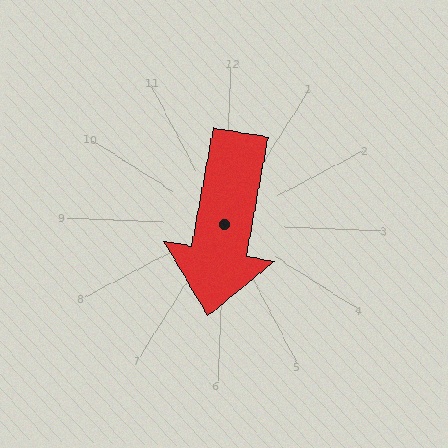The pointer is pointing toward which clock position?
Roughly 6 o'clock.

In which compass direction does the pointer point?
South.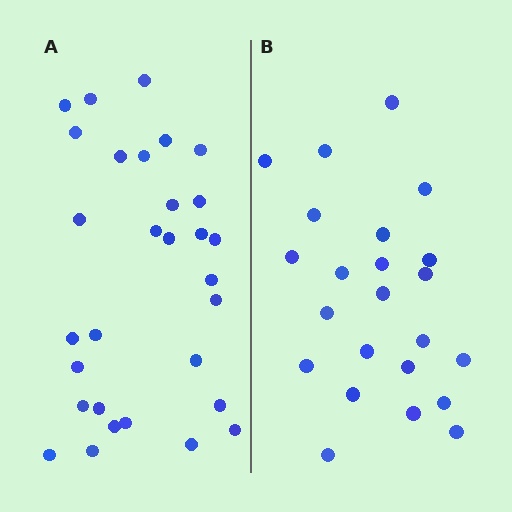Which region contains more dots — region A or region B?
Region A (the left region) has more dots.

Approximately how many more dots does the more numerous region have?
Region A has roughly 8 or so more dots than region B.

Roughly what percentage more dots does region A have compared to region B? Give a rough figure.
About 30% more.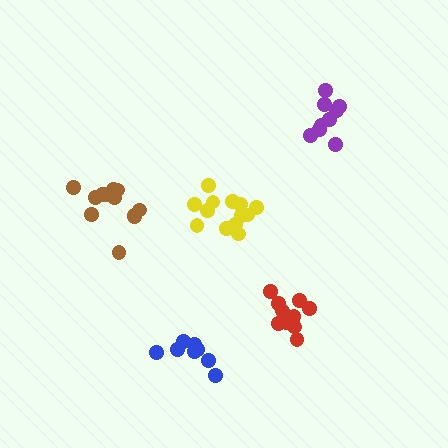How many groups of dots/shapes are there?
There are 5 groups.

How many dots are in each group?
Group 1: 8 dots, Group 2: 13 dots, Group 3: 14 dots, Group 4: 9 dots, Group 5: 13 dots (57 total).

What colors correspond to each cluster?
The clusters are colored: blue, yellow, brown, purple, red.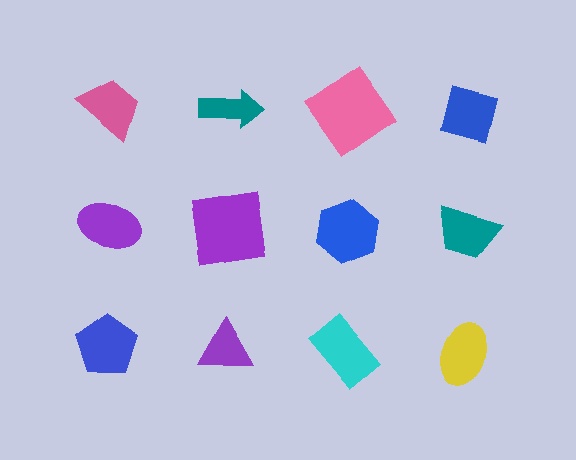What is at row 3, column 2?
A purple triangle.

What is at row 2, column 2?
A purple square.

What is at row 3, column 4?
A yellow ellipse.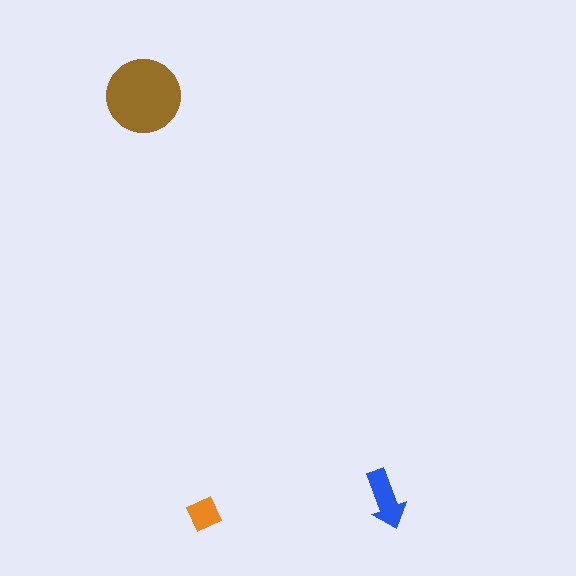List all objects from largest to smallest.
The brown circle, the blue arrow, the orange square.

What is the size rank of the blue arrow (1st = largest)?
2nd.